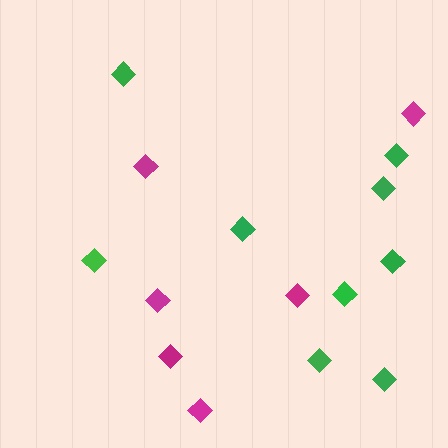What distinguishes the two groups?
There are 2 groups: one group of magenta diamonds (6) and one group of green diamonds (9).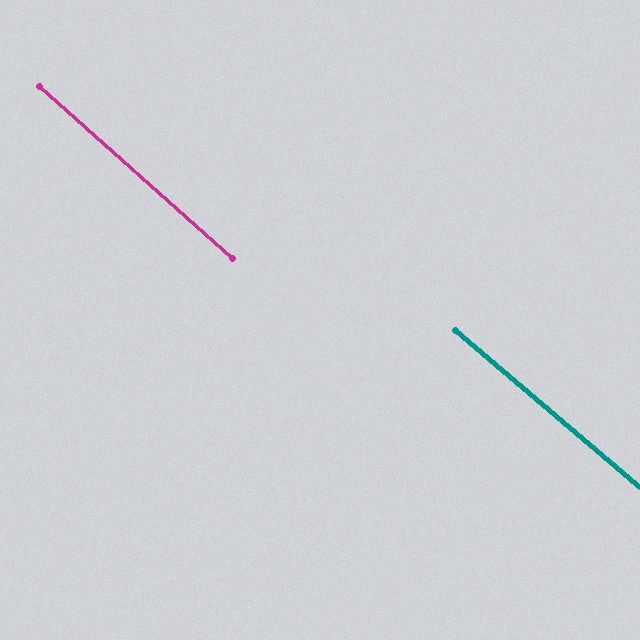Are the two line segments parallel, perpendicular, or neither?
Parallel — their directions differ by only 1.2°.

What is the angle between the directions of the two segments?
Approximately 1 degree.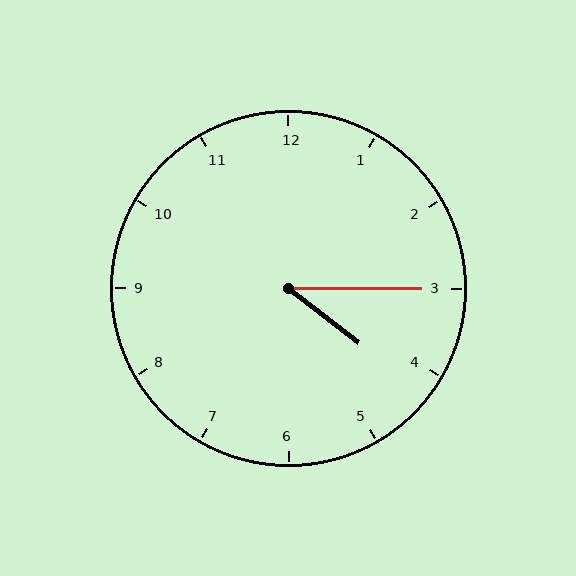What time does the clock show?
4:15.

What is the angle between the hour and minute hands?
Approximately 38 degrees.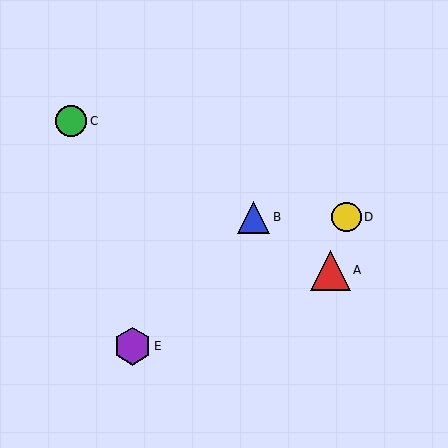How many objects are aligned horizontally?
2 objects (B, D) are aligned horizontally.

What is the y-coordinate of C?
Object C is at y≈121.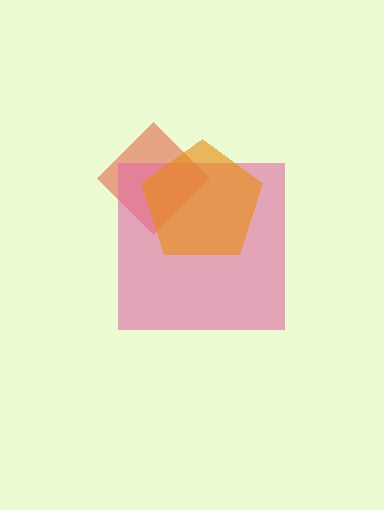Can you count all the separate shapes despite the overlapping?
Yes, there are 3 separate shapes.